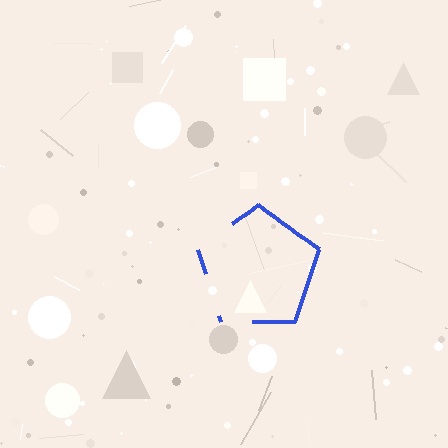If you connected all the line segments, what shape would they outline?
They would outline a pentagon.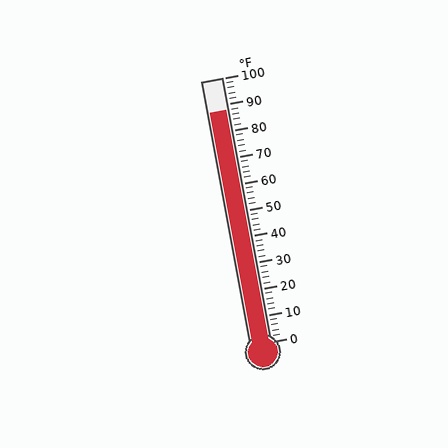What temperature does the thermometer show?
The thermometer shows approximately 88°F.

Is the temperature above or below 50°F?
The temperature is above 50°F.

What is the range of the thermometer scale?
The thermometer scale ranges from 0°F to 100°F.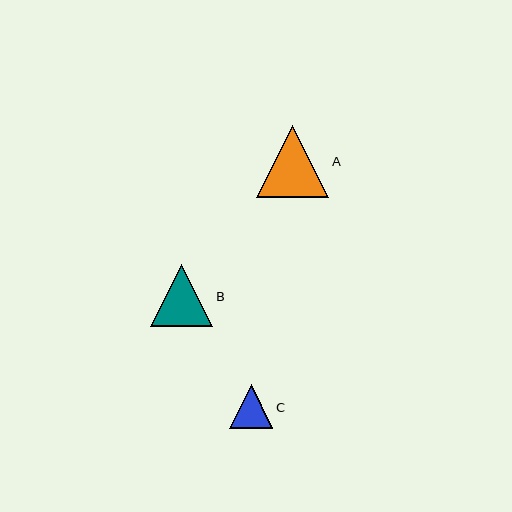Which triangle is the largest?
Triangle A is the largest with a size of approximately 72 pixels.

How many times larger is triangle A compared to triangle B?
Triangle A is approximately 1.2 times the size of triangle B.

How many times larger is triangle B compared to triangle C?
Triangle B is approximately 1.4 times the size of triangle C.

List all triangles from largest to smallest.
From largest to smallest: A, B, C.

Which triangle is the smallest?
Triangle C is the smallest with a size of approximately 43 pixels.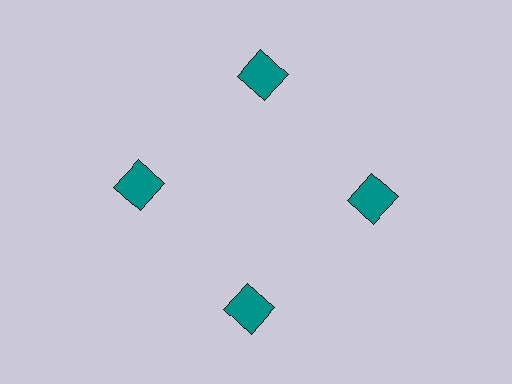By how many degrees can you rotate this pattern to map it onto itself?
The pattern maps onto itself every 90 degrees of rotation.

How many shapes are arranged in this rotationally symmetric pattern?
There are 4 shapes, arranged in 4 groups of 1.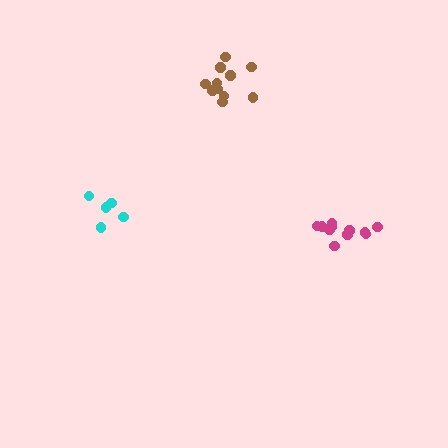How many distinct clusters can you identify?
There are 3 distinct clusters.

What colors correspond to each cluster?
The clusters are colored: cyan, brown, magenta.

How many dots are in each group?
Group 1: 5 dots, Group 2: 11 dots, Group 3: 11 dots (27 total).